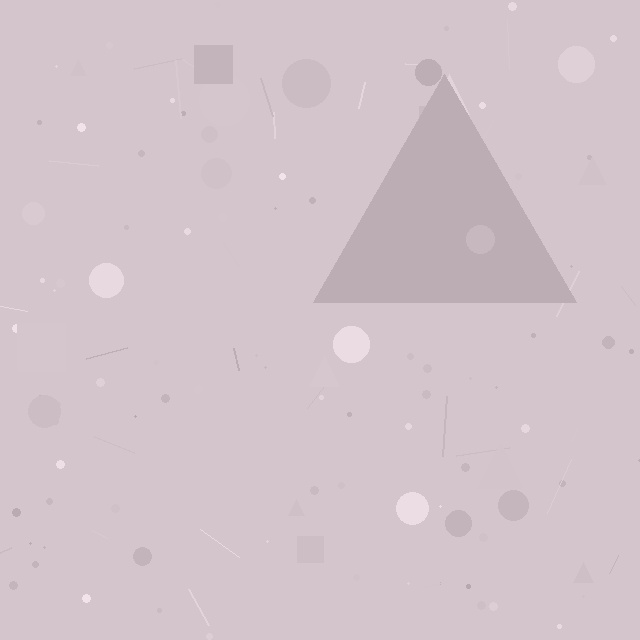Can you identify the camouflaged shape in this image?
The camouflaged shape is a triangle.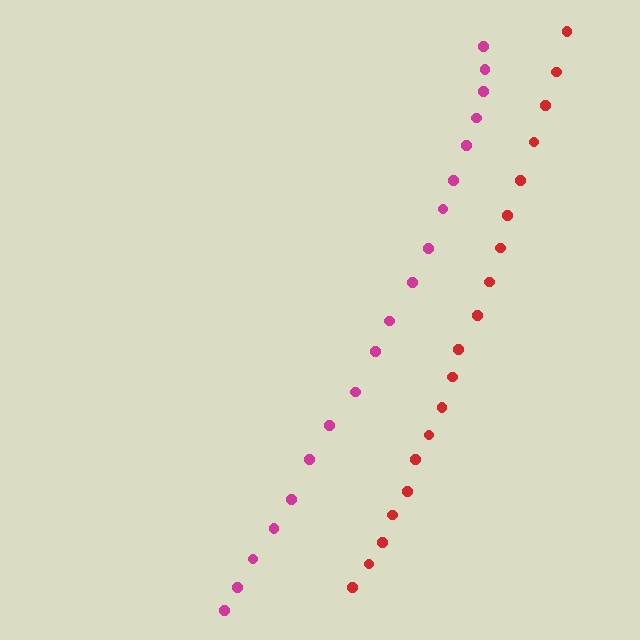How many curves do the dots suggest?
There are 2 distinct paths.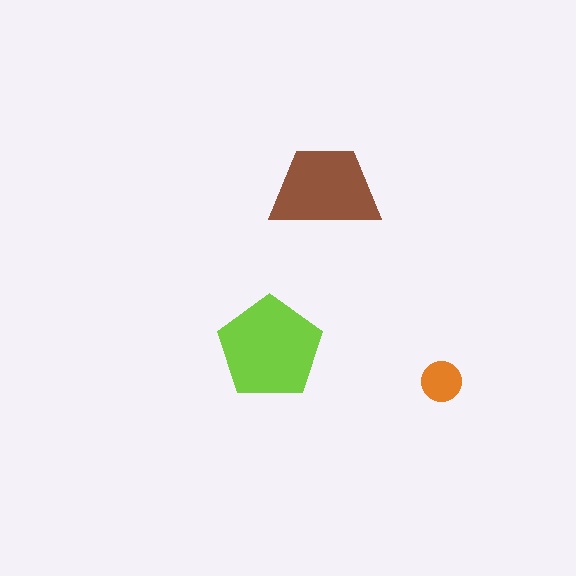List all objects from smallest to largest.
The orange circle, the brown trapezoid, the lime pentagon.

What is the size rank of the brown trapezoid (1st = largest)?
2nd.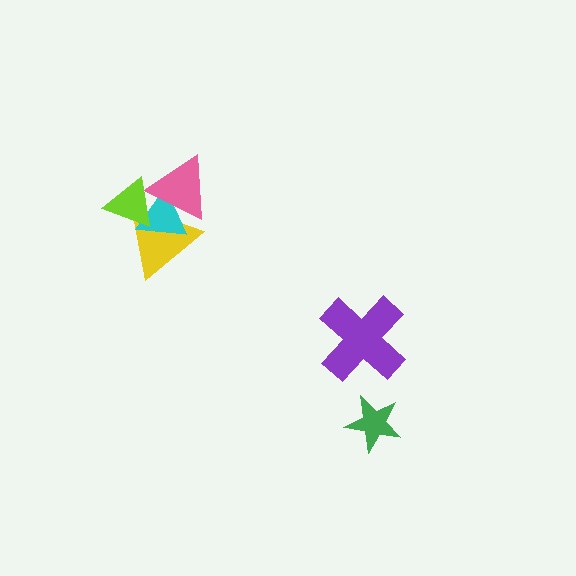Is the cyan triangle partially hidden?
Yes, it is partially covered by another shape.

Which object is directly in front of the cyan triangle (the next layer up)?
The pink triangle is directly in front of the cyan triangle.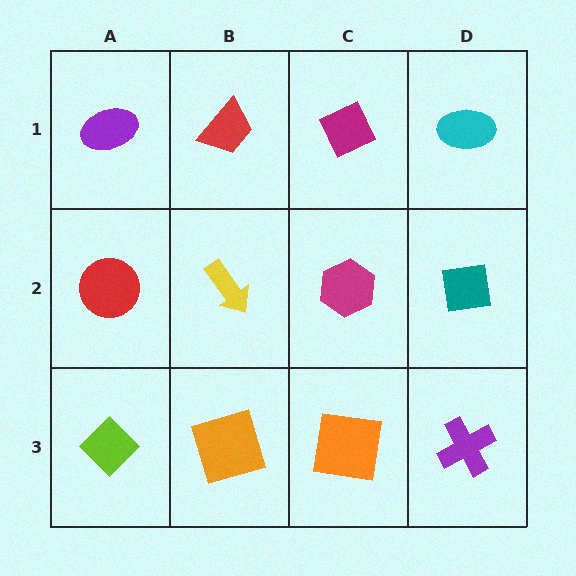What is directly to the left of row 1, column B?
A purple ellipse.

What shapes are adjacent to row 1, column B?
A yellow arrow (row 2, column B), a purple ellipse (row 1, column A), a magenta diamond (row 1, column C).